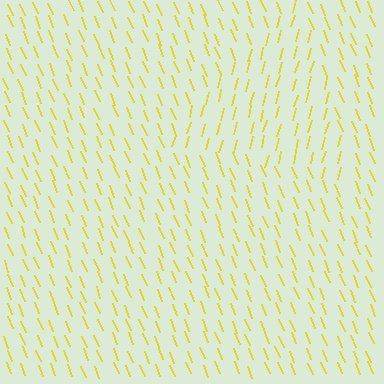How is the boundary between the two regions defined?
The boundary is defined purely by a change in line orientation (approximately 36 degrees difference). All lines are the same color and thickness.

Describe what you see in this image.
The image is filled with small yellow line segments. A triangle region in the image has lines oriented differently from the surrounding lines, creating a visible texture boundary.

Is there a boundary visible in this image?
Yes, there is a texture boundary formed by a change in line orientation.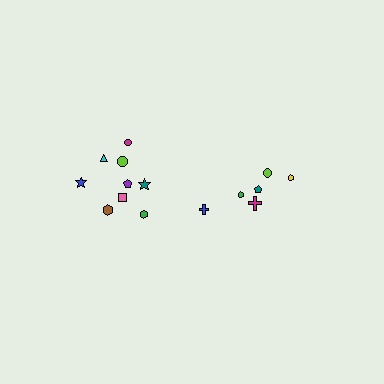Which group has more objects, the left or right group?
The left group.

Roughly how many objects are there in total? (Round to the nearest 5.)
Roughly 15 objects in total.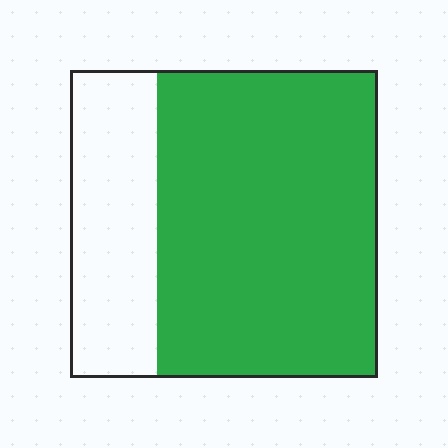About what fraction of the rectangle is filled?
About three quarters (3/4).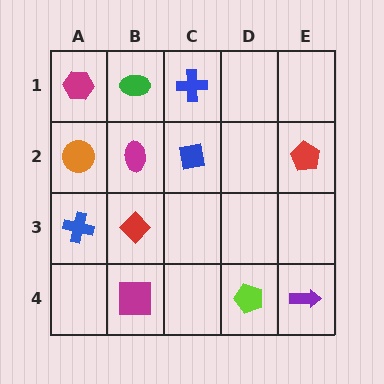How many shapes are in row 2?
4 shapes.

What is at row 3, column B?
A red diamond.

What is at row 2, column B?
A magenta ellipse.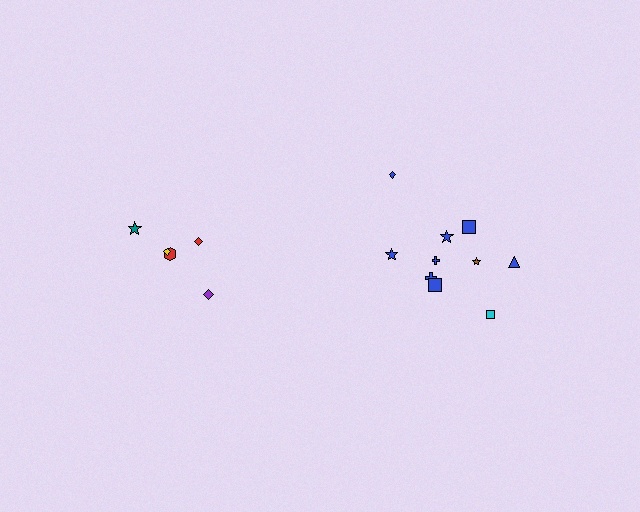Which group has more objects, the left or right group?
The right group.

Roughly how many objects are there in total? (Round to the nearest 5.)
Roughly 15 objects in total.